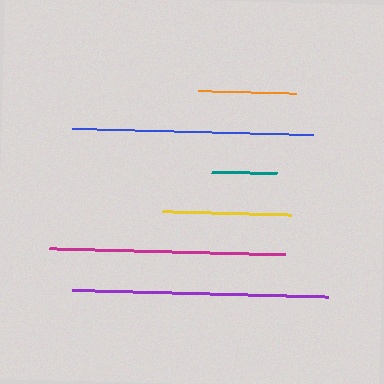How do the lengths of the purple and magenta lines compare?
The purple and magenta lines are approximately the same length.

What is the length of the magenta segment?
The magenta segment is approximately 236 pixels long.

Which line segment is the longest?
The purple line is the longest at approximately 257 pixels.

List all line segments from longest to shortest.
From longest to shortest: purple, blue, magenta, yellow, orange, teal.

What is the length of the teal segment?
The teal segment is approximately 65 pixels long.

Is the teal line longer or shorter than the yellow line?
The yellow line is longer than the teal line.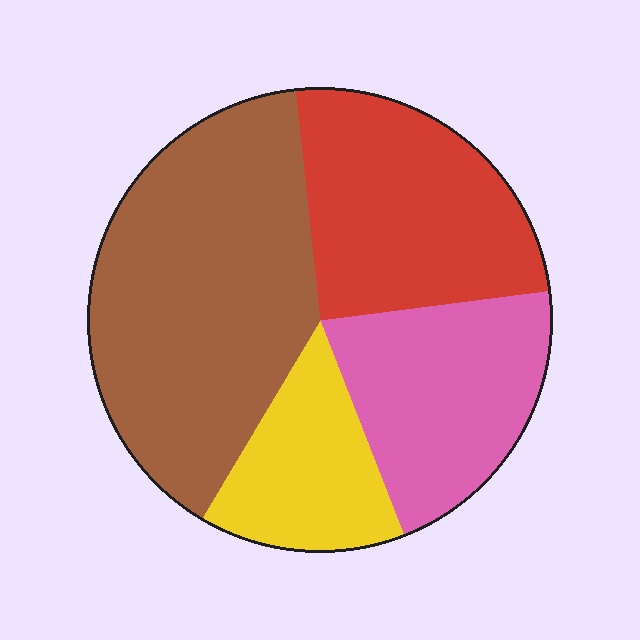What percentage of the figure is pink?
Pink covers about 20% of the figure.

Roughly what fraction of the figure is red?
Red covers around 25% of the figure.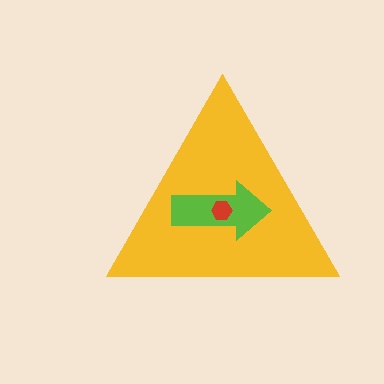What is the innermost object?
The red hexagon.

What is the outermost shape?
The yellow triangle.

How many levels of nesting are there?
3.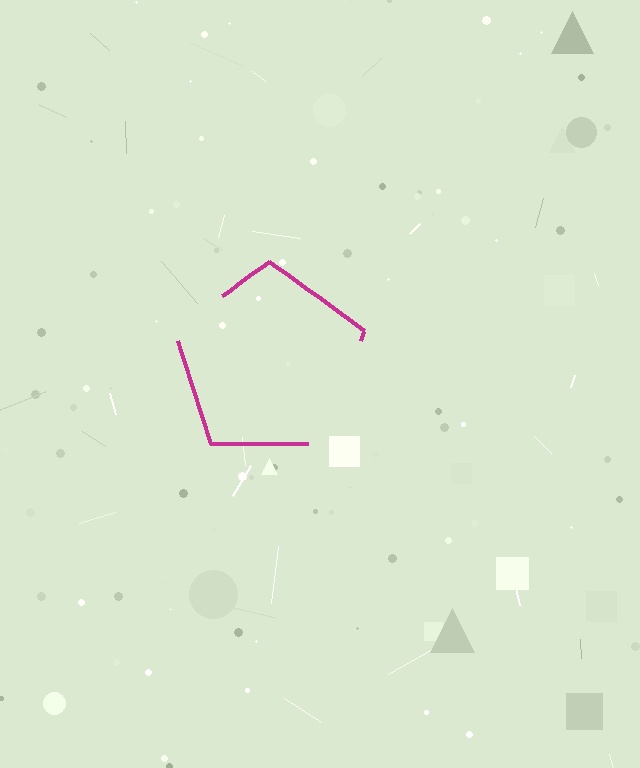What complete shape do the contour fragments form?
The contour fragments form a pentagon.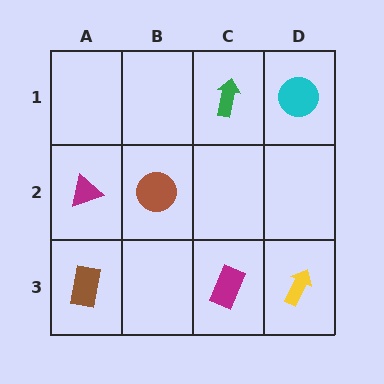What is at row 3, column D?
A yellow arrow.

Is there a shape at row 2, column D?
No, that cell is empty.